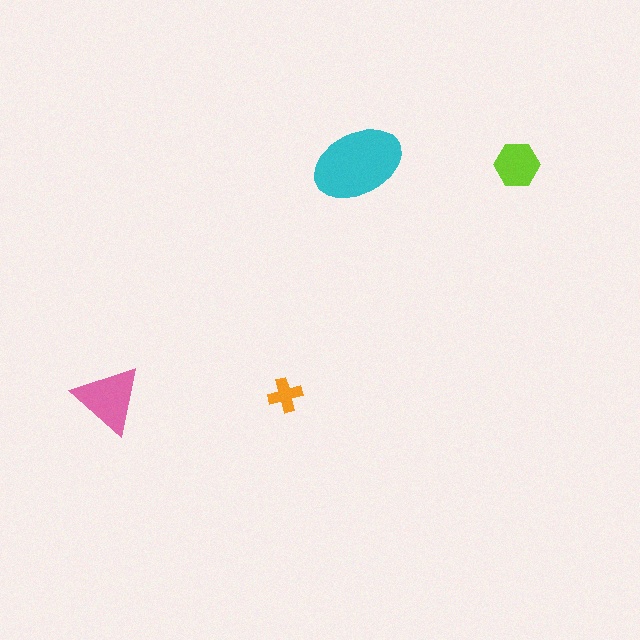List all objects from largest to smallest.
The cyan ellipse, the pink triangle, the lime hexagon, the orange cross.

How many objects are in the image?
There are 4 objects in the image.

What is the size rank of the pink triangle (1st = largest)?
2nd.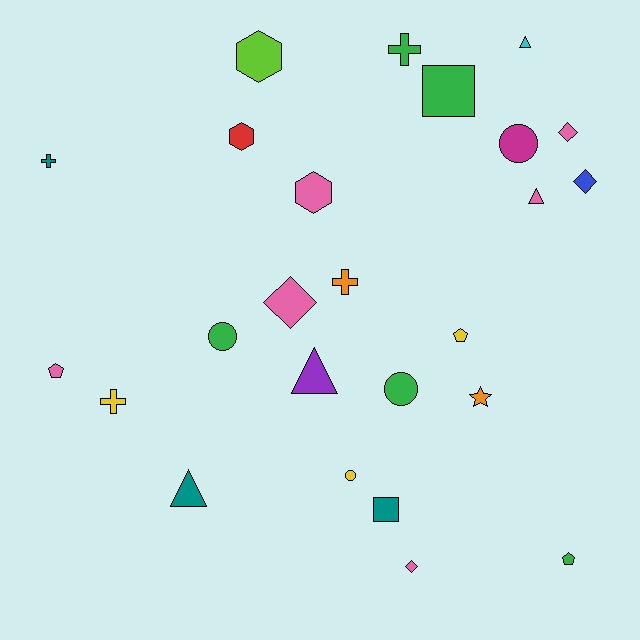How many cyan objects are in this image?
There is 1 cyan object.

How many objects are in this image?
There are 25 objects.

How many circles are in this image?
There are 4 circles.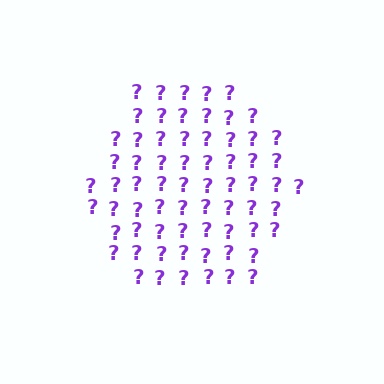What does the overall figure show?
The overall figure shows a hexagon.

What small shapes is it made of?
It is made of small question marks.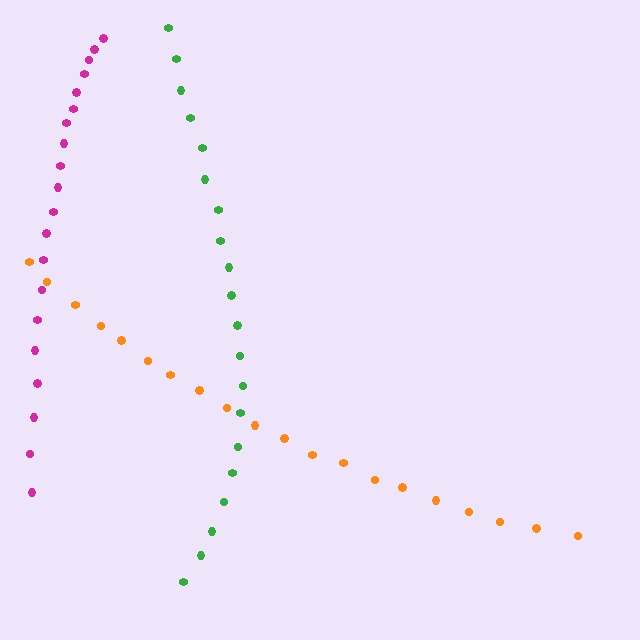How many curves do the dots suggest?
There are 3 distinct paths.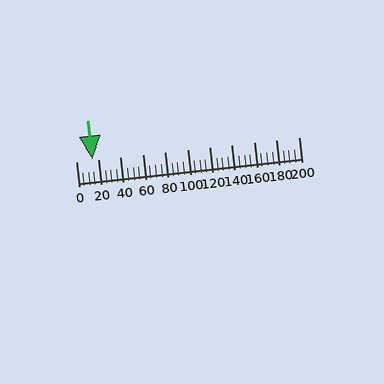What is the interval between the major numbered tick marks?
The major tick marks are spaced 20 units apart.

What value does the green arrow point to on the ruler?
The green arrow points to approximately 15.